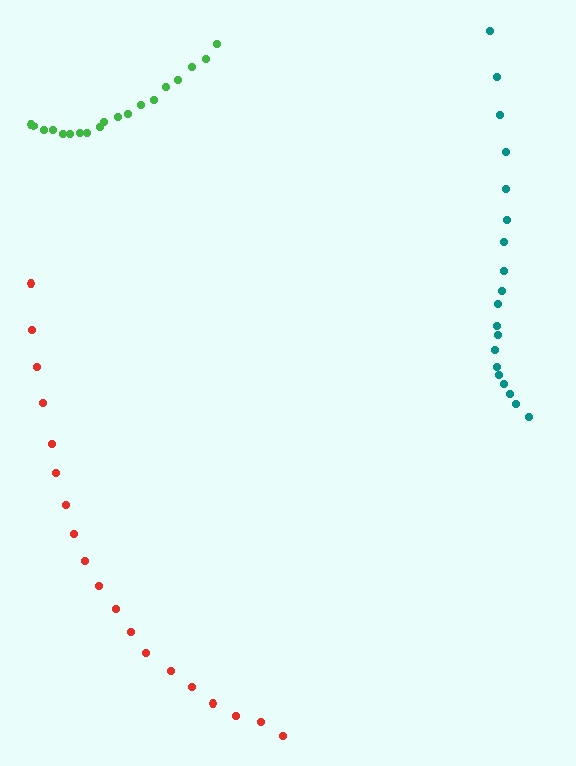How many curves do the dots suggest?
There are 3 distinct paths.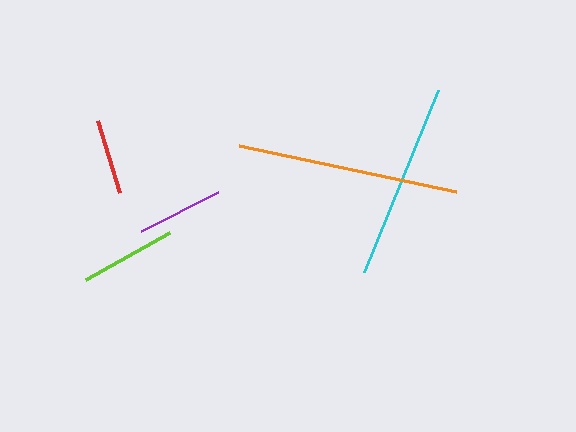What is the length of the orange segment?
The orange segment is approximately 222 pixels long.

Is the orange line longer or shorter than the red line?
The orange line is longer than the red line.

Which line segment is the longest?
The orange line is the longest at approximately 222 pixels.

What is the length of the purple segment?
The purple segment is approximately 87 pixels long.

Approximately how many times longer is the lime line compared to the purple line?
The lime line is approximately 1.1 times the length of the purple line.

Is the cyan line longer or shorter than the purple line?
The cyan line is longer than the purple line.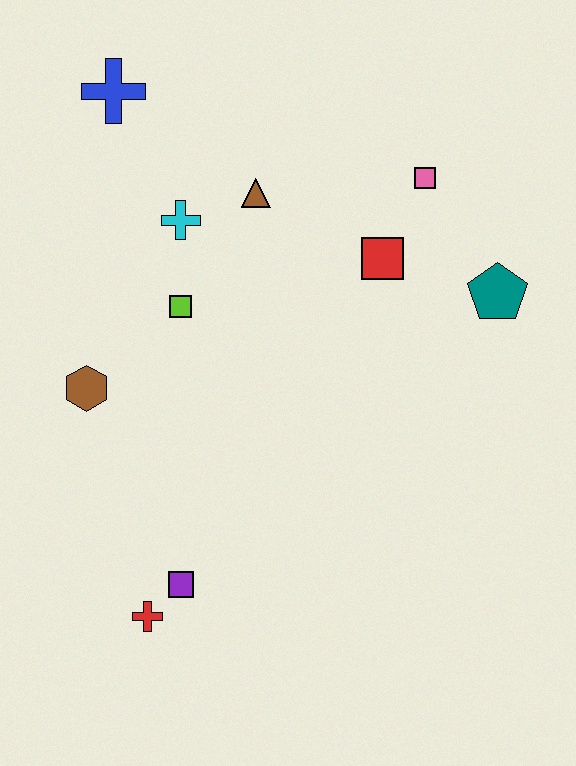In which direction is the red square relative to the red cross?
The red square is above the red cross.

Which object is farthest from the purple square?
The blue cross is farthest from the purple square.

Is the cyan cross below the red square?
No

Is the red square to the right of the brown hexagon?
Yes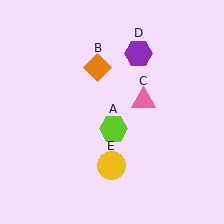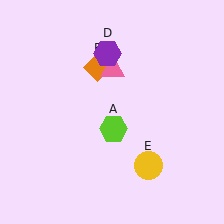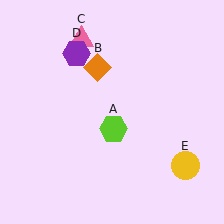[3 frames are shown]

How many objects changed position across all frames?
3 objects changed position: pink triangle (object C), purple hexagon (object D), yellow circle (object E).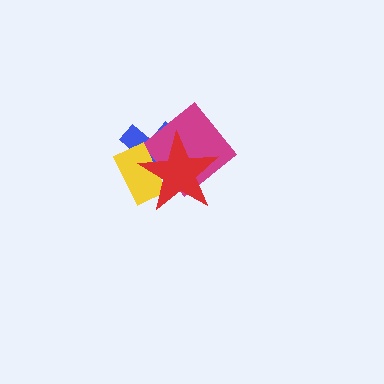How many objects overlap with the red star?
3 objects overlap with the red star.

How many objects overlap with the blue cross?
3 objects overlap with the blue cross.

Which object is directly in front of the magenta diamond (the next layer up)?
The yellow rectangle is directly in front of the magenta diamond.